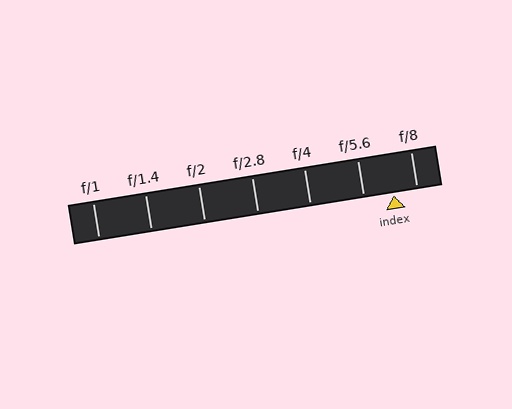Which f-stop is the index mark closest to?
The index mark is closest to f/8.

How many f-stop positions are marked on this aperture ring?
There are 7 f-stop positions marked.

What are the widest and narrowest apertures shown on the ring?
The widest aperture shown is f/1 and the narrowest is f/8.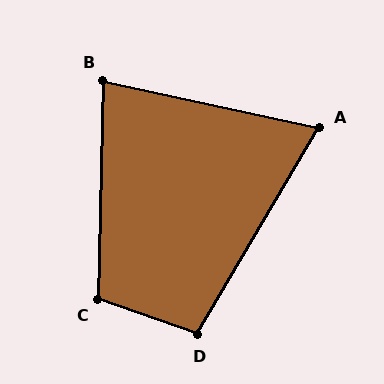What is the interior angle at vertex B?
Approximately 79 degrees (acute).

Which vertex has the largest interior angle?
C, at approximately 108 degrees.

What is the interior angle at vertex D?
Approximately 101 degrees (obtuse).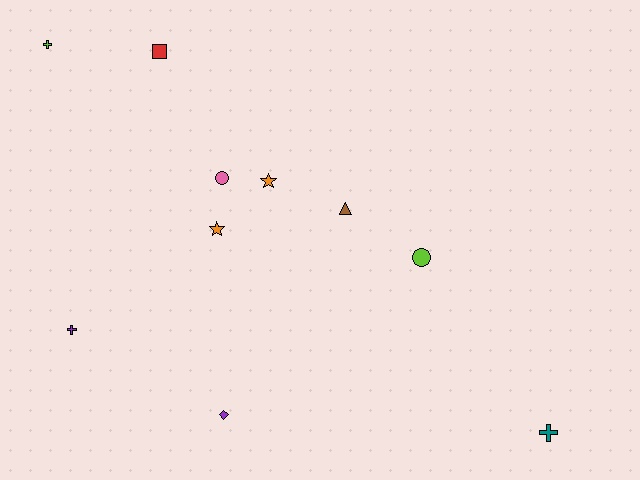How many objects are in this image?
There are 10 objects.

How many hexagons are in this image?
There are no hexagons.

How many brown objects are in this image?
There is 1 brown object.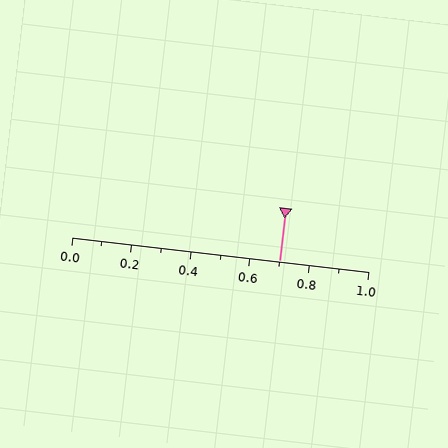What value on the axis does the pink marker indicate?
The marker indicates approximately 0.7.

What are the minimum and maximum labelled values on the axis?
The axis runs from 0.0 to 1.0.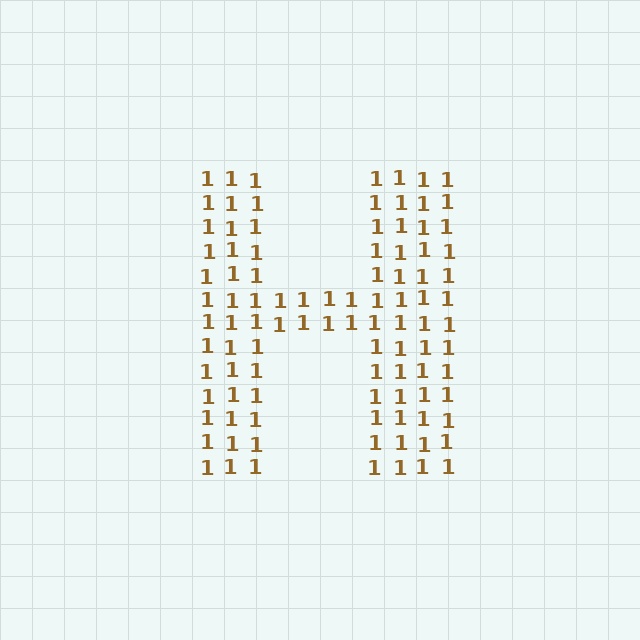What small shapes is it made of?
It is made of small digit 1's.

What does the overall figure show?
The overall figure shows the letter H.